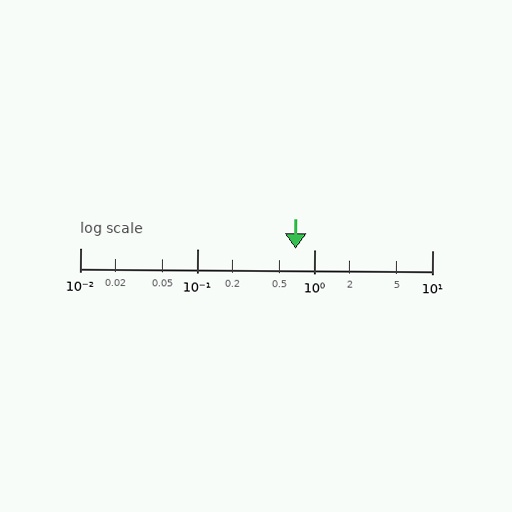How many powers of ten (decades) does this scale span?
The scale spans 3 decades, from 0.01 to 10.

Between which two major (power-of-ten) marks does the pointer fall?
The pointer is between 0.1 and 1.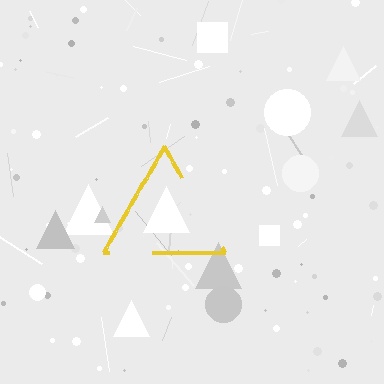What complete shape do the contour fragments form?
The contour fragments form a triangle.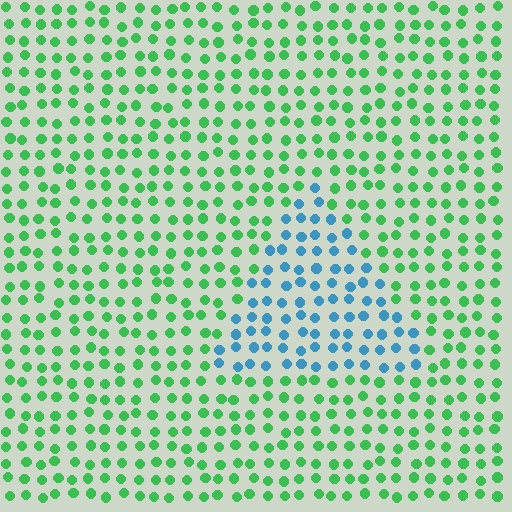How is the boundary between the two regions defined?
The boundary is defined purely by a slight shift in hue (about 69 degrees). Spacing, size, and orientation are identical on both sides.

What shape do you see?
I see a triangle.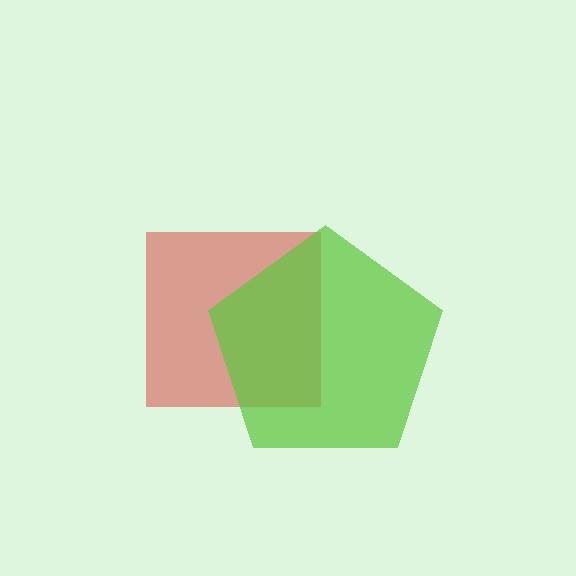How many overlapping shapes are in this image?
There are 2 overlapping shapes in the image.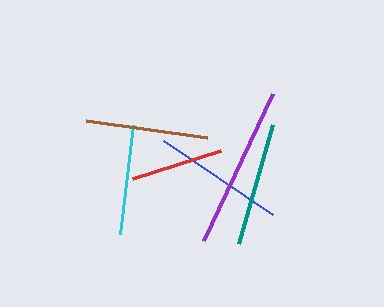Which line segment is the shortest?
The red line is the shortest at approximately 92 pixels.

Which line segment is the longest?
The purple line is the longest at approximately 162 pixels.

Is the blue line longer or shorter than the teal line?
The blue line is longer than the teal line.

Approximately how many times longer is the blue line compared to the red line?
The blue line is approximately 1.4 times the length of the red line.